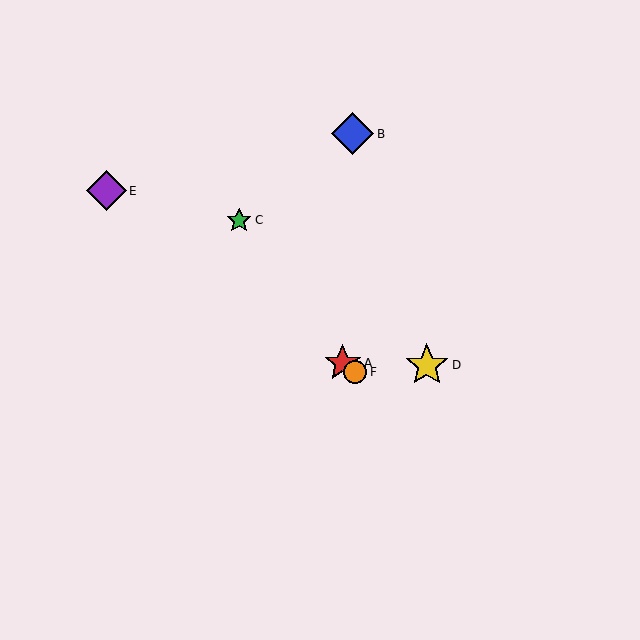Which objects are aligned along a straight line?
Objects A, E, F are aligned along a straight line.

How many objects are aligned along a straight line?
3 objects (A, E, F) are aligned along a straight line.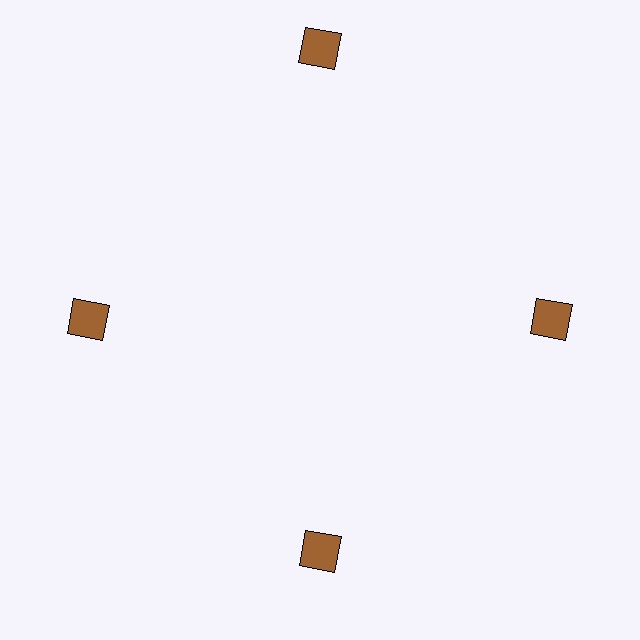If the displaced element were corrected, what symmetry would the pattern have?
It would have 4-fold rotational symmetry — the pattern would map onto itself every 90 degrees.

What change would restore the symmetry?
The symmetry would be restored by moving it inward, back onto the ring so that all 4 squares sit at equal angles and equal distance from the center.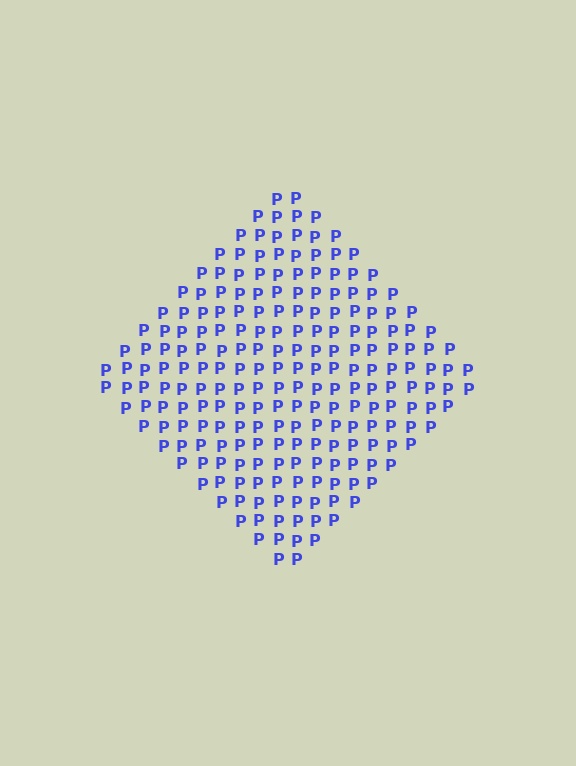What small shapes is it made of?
It is made of small letter P's.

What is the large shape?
The large shape is a diamond.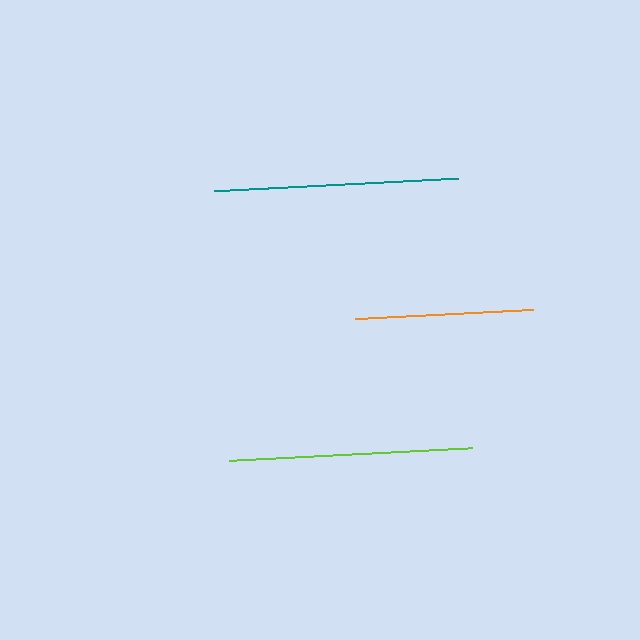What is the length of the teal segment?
The teal segment is approximately 244 pixels long.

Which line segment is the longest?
The teal line is the longest at approximately 244 pixels.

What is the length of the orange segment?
The orange segment is approximately 177 pixels long.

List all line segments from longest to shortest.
From longest to shortest: teal, lime, orange.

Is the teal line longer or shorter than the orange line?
The teal line is longer than the orange line.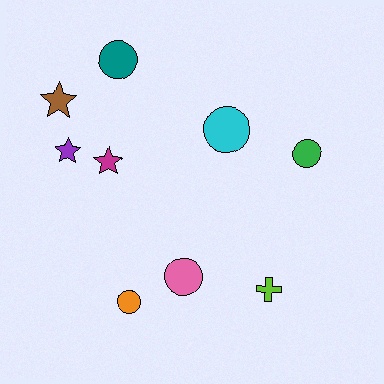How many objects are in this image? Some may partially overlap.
There are 9 objects.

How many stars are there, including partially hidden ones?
There are 3 stars.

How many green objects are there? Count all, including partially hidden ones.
There is 1 green object.